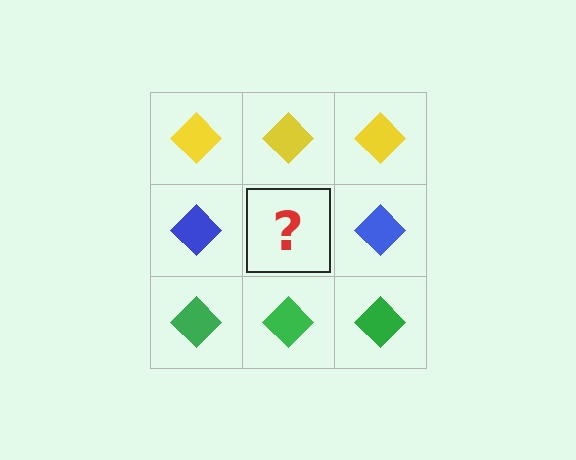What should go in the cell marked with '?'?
The missing cell should contain a blue diamond.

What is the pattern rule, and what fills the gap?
The rule is that each row has a consistent color. The gap should be filled with a blue diamond.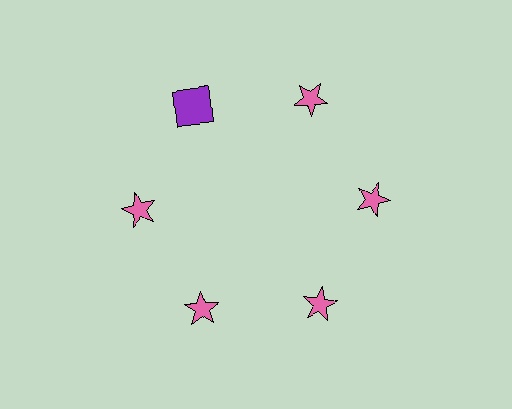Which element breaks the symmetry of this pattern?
The purple square at roughly the 11 o'clock position breaks the symmetry. All other shapes are pink stars.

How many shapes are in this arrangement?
There are 6 shapes arranged in a ring pattern.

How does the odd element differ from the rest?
It differs in both color (purple instead of pink) and shape (square instead of star).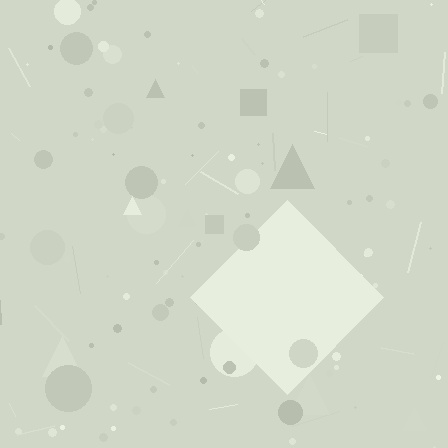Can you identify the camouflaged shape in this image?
The camouflaged shape is a diamond.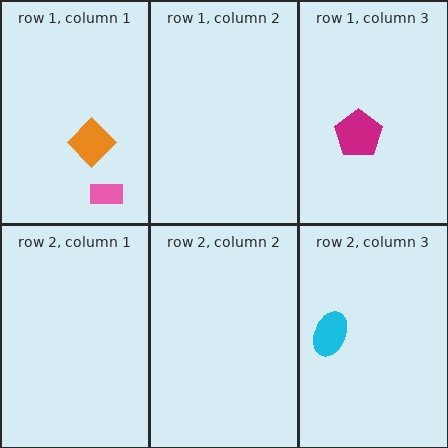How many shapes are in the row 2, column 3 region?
1.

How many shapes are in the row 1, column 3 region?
1.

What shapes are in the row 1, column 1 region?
The pink rectangle, the orange diamond.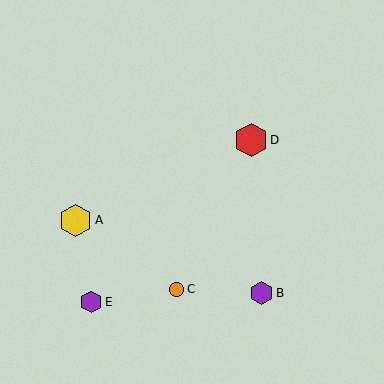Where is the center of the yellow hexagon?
The center of the yellow hexagon is at (76, 220).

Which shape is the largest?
The red hexagon (labeled D) is the largest.